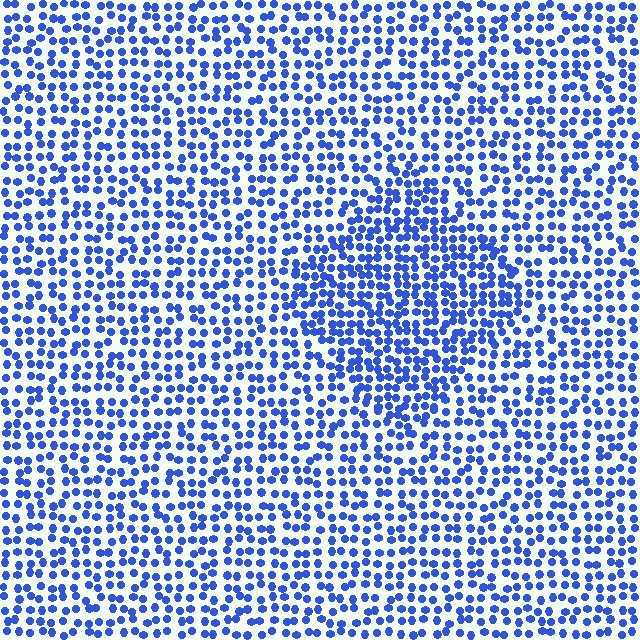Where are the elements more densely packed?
The elements are more densely packed inside the diamond boundary.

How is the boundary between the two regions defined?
The boundary is defined by a change in element density (approximately 1.5x ratio). All elements are the same color, size, and shape.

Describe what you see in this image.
The image contains small blue elements arranged at two different densities. A diamond-shaped region is visible where the elements are more densely packed than the surrounding area.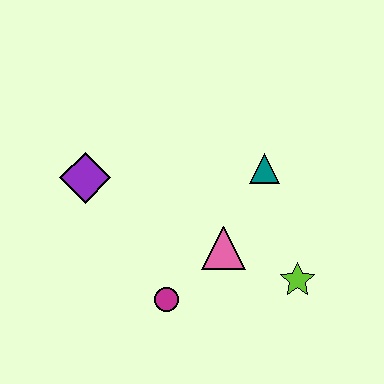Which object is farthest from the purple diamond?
The lime star is farthest from the purple diamond.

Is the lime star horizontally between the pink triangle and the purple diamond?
No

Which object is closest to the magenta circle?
The pink triangle is closest to the magenta circle.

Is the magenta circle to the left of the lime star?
Yes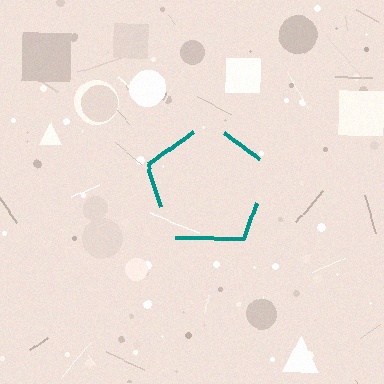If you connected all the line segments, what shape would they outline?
They would outline a pentagon.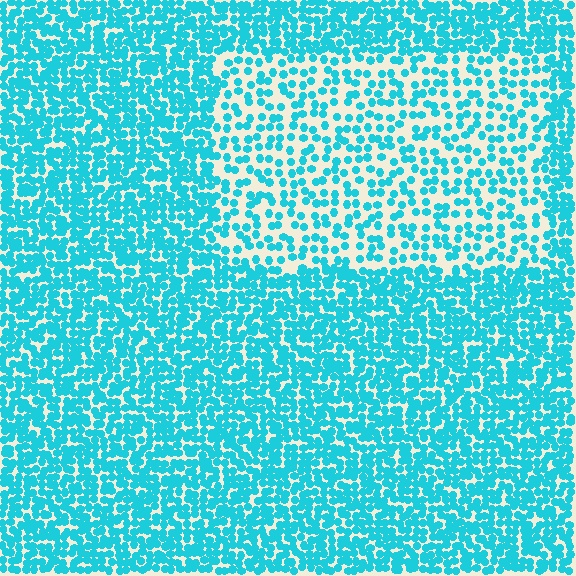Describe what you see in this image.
The image contains small cyan elements arranged at two different densities. A rectangle-shaped region is visible where the elements are less densely packed than the surrounding area.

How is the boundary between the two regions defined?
The boundary is defined by a change in element density (approximately 2.1x ratio). All elements are the same color, size, and shape.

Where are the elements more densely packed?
The elements are more densely packed outside the rectangle boundary.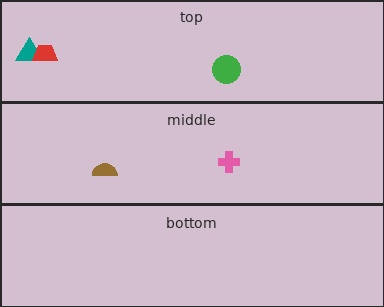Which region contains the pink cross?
The middle region.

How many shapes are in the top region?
3.